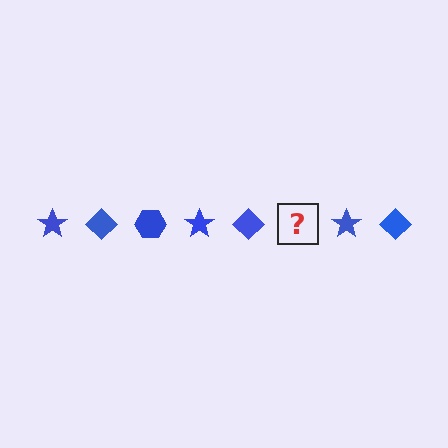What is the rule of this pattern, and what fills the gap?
The rule is that the pattern cycles through star, diamond, hexagon shapes in blue. The gap should be filled with a blue hexagon.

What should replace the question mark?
The question mark should be replaced with a blue hexagon.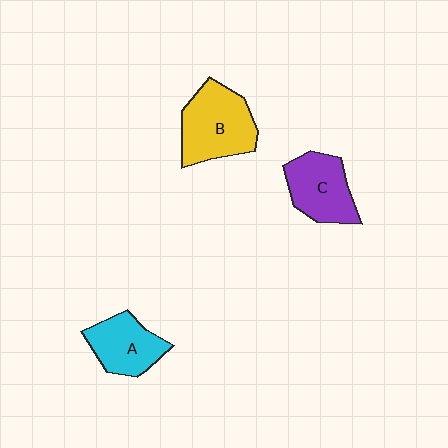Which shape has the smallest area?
Shape A (cyan).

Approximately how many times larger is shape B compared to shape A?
Approximately 1.4 times.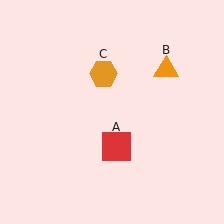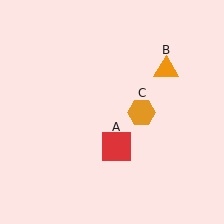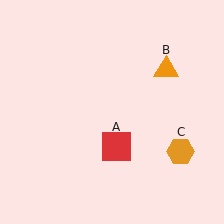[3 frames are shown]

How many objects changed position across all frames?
1 object changed position: orange hexagon (object C).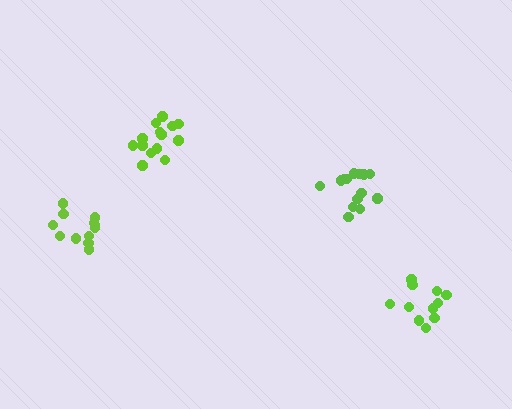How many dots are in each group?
Group 1: 11 dots, Group 2: 14 dots, Group 3: 14 dots, Group 4: 13 dots (52 total).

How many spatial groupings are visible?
There are 4 spatial groupings.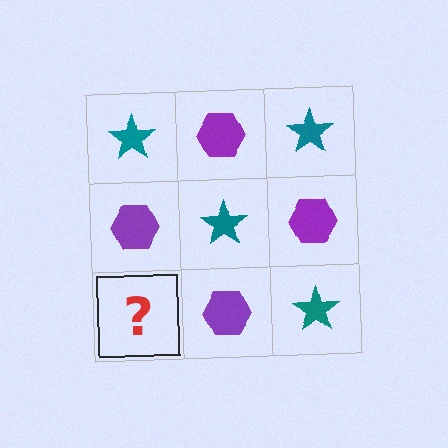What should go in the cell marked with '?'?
The missing cell should contain a teal star.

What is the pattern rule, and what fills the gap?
The rule is that it alternates teal star and purple hexagon in a checkerboard pattern. The gap should be filled with a teal star.